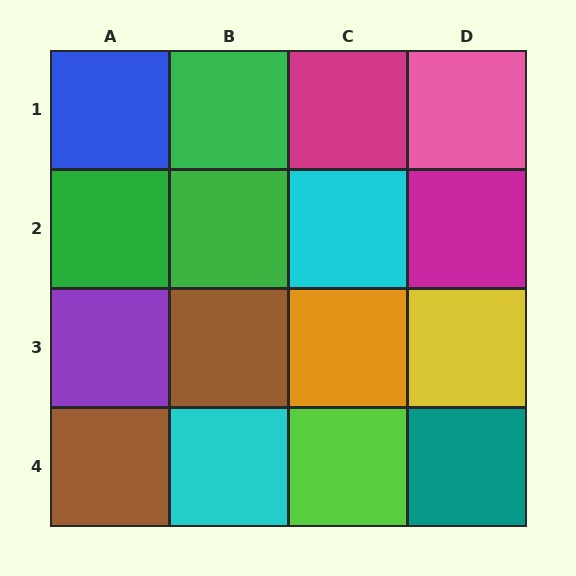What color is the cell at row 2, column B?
Green.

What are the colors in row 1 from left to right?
Blue, green, magenta, pink.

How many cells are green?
3 cells are green.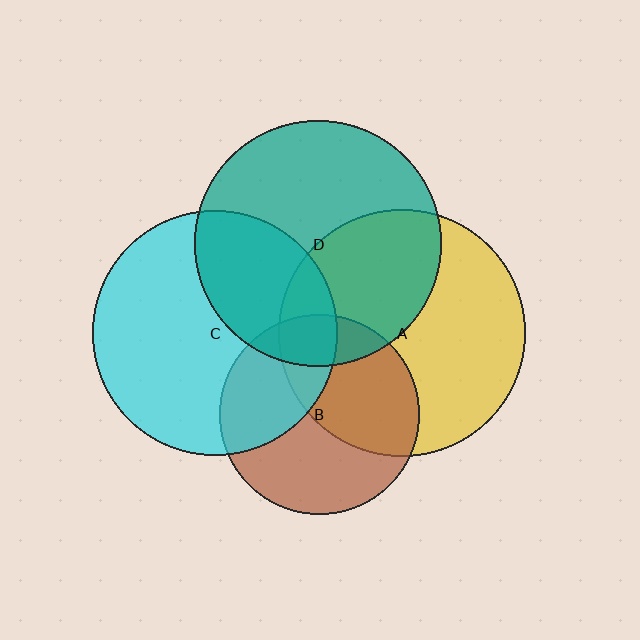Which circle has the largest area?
Circle A (yellow).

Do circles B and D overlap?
Yes.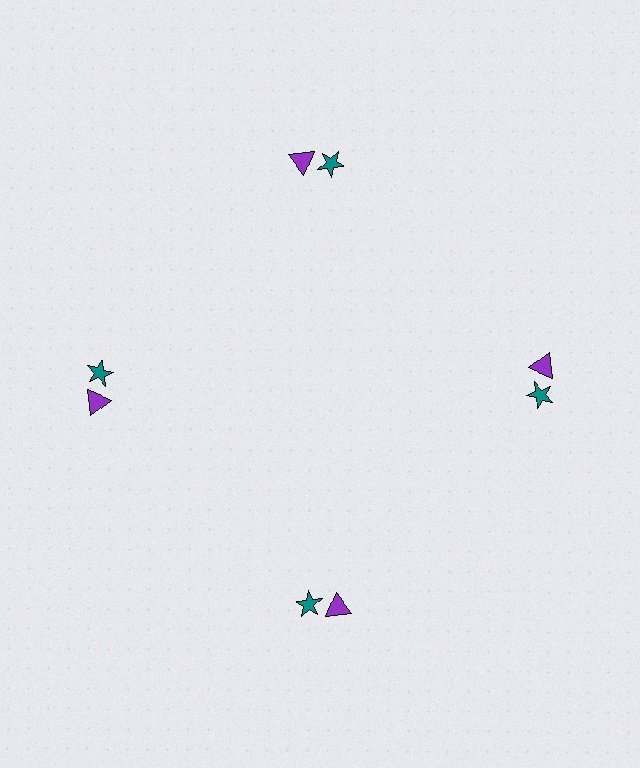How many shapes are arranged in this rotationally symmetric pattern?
There are 8 shapes, arranged in 4 groups of 2.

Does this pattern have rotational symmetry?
Yes, this pattern has 4-fold rotational symmetry. It looks the same after rotating 90 degrees around the center.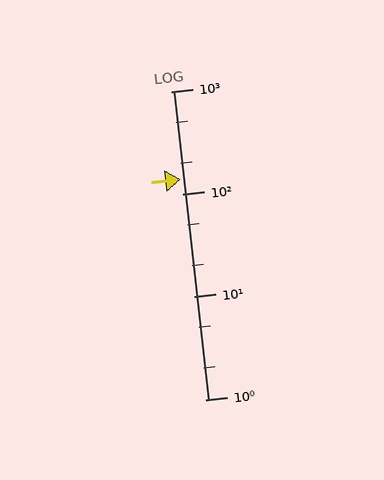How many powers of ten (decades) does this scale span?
The scale spans 3 decades, from 1 to 1000.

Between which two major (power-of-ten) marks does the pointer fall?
The pointer is between 100 and 1000.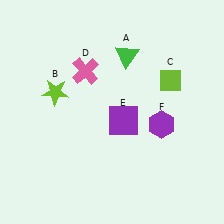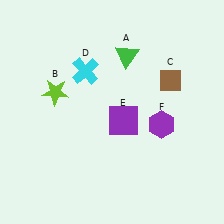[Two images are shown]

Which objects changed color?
C changed from lime to brown. D changed from pink to cyan.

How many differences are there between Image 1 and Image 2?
There are 2 differences between the two images.